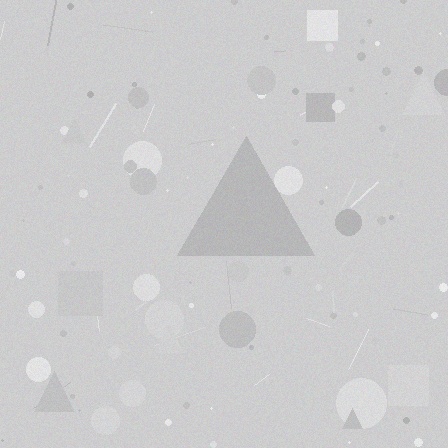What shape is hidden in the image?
A triangle is hidden in the image.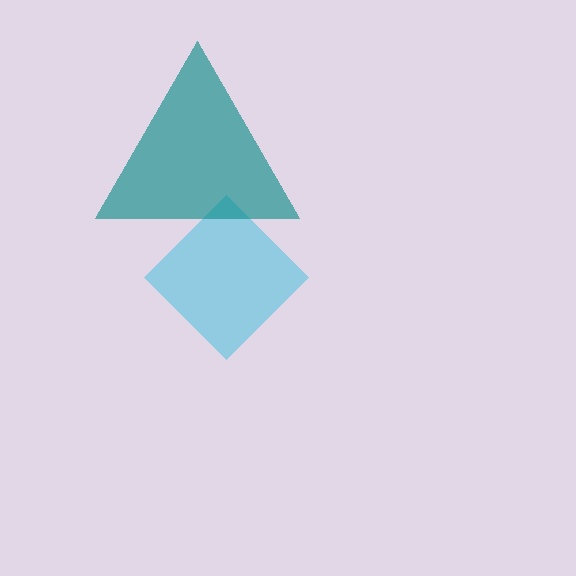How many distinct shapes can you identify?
There are 2 distinct shapes: a cyan diamond, a teal triangle.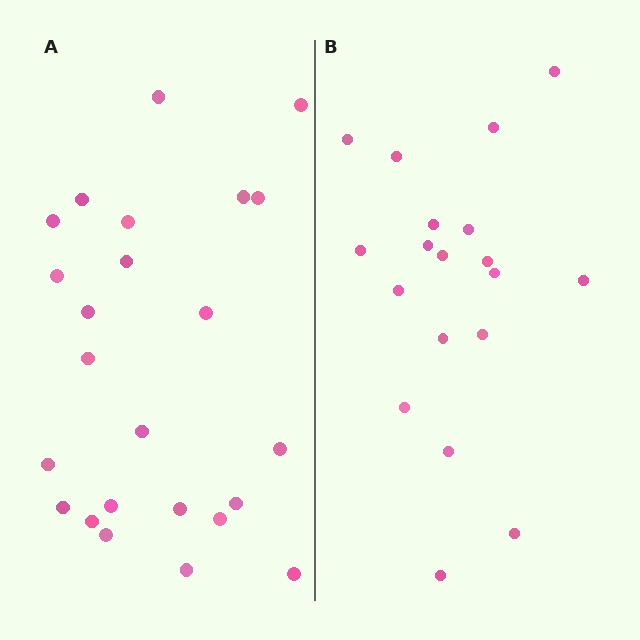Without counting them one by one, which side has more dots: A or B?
Region A (the left region) has more dots.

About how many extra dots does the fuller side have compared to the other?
Region A has about 5 more dots than region B.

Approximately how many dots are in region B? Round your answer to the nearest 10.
About 20 dots. (The exact count is 19, which rounds to 20.)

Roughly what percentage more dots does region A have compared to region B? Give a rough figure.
About 25% more.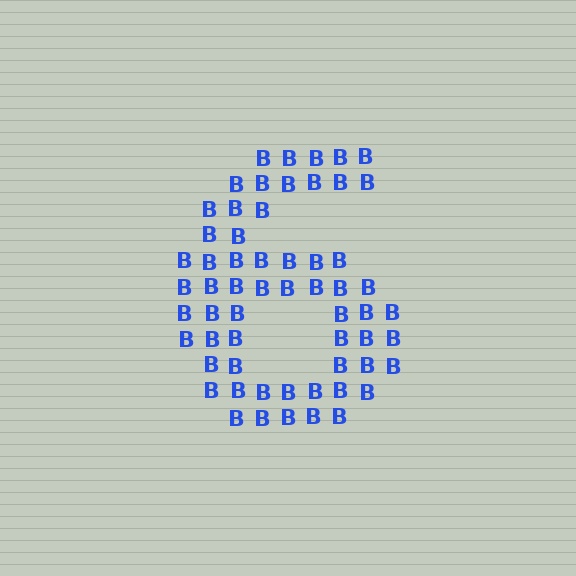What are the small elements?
The small elements are letter B's.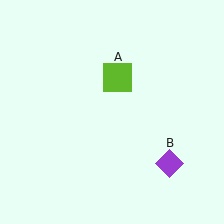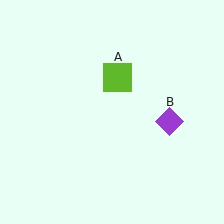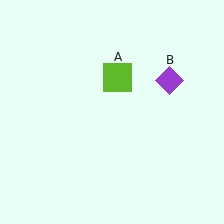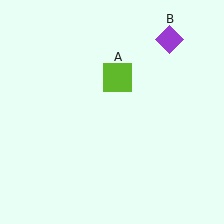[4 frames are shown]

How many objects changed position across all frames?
1 object changed position: purple diamond (object B).